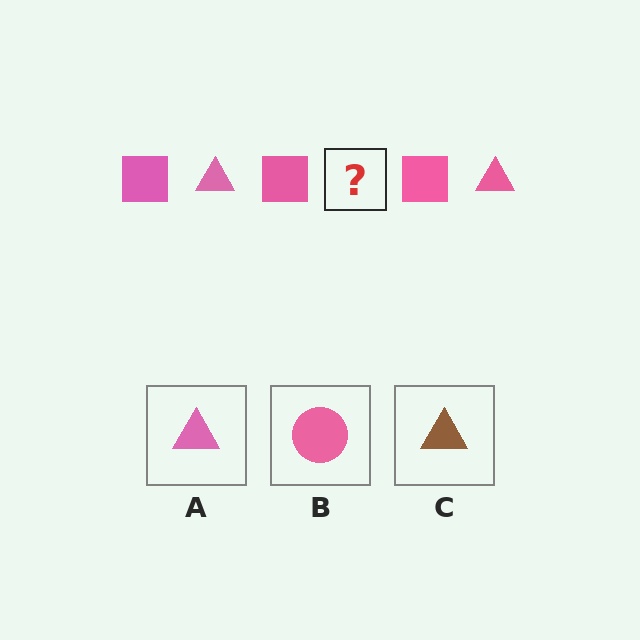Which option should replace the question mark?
Option A.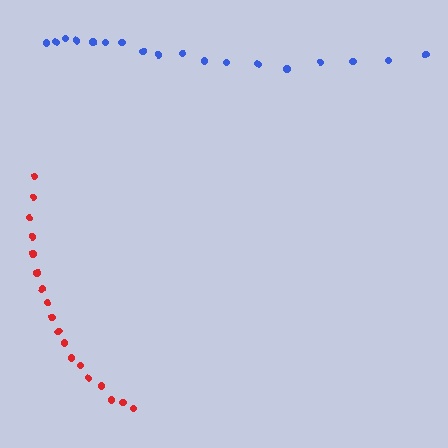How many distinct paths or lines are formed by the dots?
There are 2 distinct paths.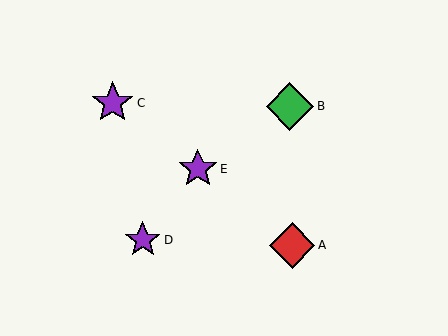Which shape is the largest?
The green diamond (labeled B) is the largest.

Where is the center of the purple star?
The center of the purple star is at (113, 103).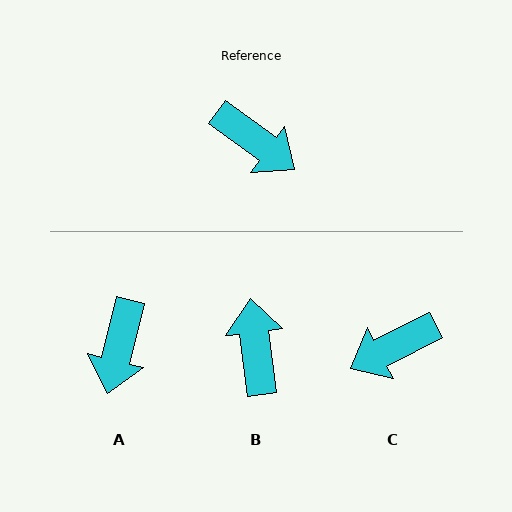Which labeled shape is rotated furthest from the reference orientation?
B, about 133 degrees away.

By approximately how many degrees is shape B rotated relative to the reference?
Approximately 133 degrees counter-clockwise.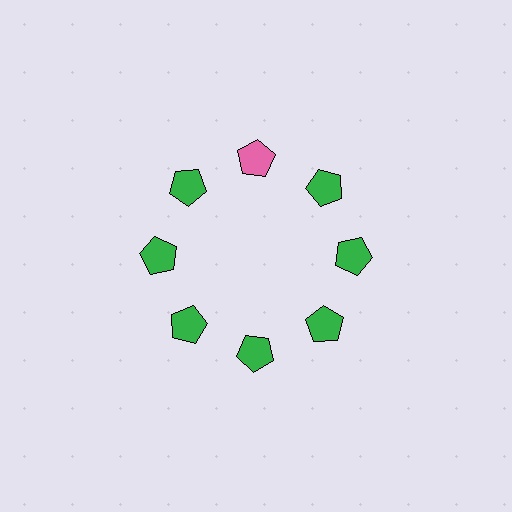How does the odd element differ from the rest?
It has a different color: pink instead of green.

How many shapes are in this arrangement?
There are 8 shapes arranged in a ring pattern.